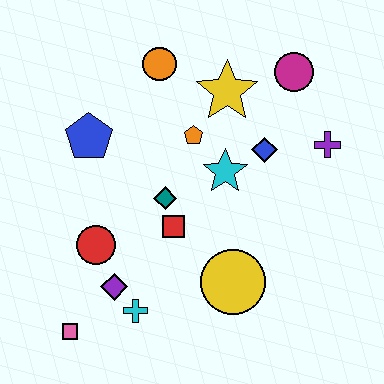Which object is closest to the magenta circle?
The yellow star is closest to the magenta circle.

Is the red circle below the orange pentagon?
Yes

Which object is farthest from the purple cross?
The pink square is farthest from the purple cross.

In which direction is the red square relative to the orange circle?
The red square is below the orange circle.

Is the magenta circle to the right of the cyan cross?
Yes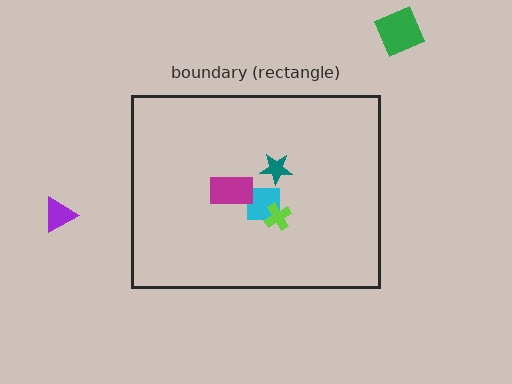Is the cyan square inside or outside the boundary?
Inside.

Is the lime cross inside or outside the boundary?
Inside.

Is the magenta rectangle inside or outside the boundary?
Inside.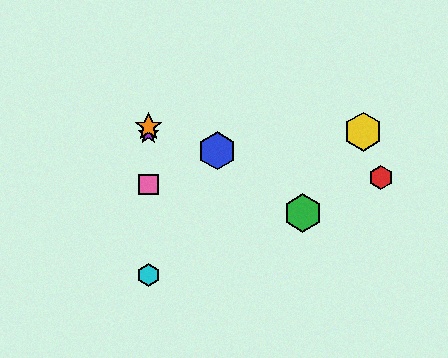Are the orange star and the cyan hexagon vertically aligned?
Yes, both are at x≈148.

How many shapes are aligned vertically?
4 shapes (the purple star, the orange star, the cyan hexagon, the pink square) are aligned vertically.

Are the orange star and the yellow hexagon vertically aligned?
No, the orange star is at x≈148 and the yellow hexagon is at x≈363.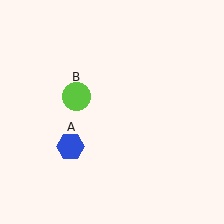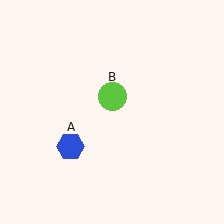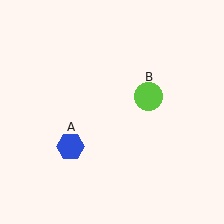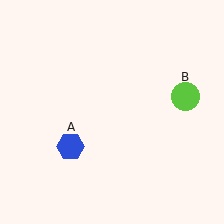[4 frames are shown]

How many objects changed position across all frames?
1 object changed position: lime circle (object B).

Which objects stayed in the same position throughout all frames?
Blue hexagon (object A) remained stationary.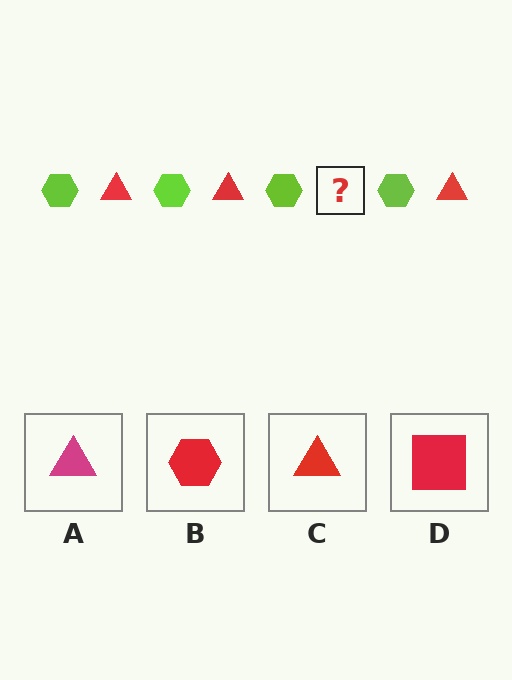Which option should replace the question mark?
Option C.